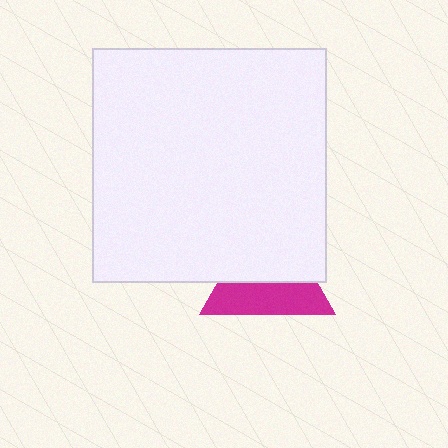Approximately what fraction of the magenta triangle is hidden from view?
Roughly 54% of the magenta triangle is hidden behind the white square.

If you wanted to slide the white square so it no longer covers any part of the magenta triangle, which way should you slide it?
Slide it up — that is the most direct way to separate the two shapes.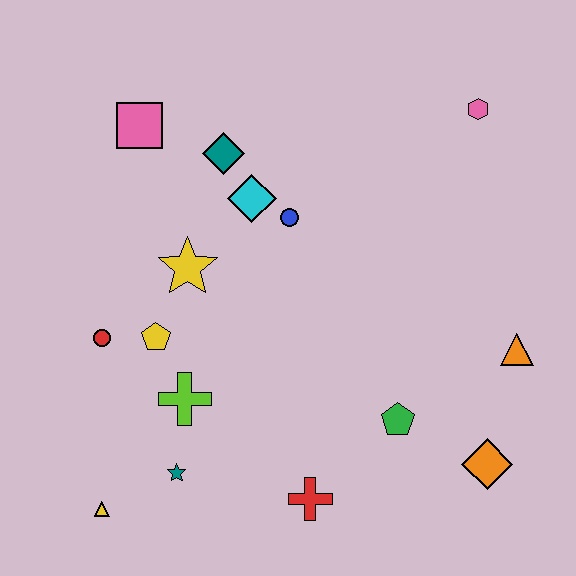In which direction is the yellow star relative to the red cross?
The yellow star is above the red cross.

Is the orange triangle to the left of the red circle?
No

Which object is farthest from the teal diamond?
The orange diamond is farthest from the teal diamond.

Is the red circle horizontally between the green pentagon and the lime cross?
No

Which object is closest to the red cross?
The green pentagon is closest to the red cross.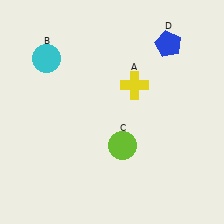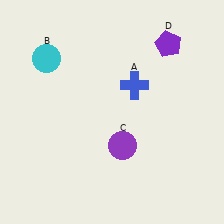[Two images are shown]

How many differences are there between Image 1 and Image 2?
There are 3 differences between the two images.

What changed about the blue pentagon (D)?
In Image 1, D is blue. In Image 2, it changed to purple.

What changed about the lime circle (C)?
In Image 1, C is lime. In Image 2, it changed to purple.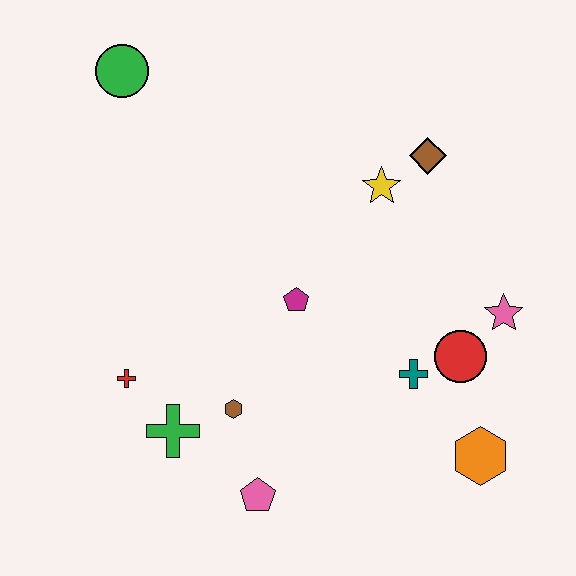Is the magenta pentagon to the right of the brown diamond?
No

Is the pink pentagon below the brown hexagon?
Yes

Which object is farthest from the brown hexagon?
The green circle is farthest from the brown hexagon.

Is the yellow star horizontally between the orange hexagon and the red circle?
No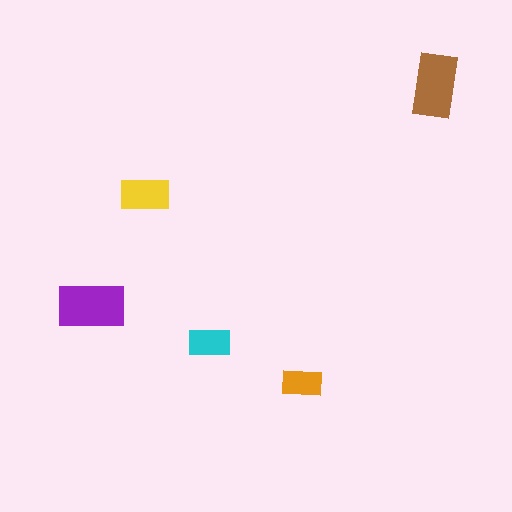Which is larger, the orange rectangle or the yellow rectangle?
The yellow one.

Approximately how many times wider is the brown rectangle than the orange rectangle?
About 1.5 times wider.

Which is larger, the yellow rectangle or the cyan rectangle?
The yellow one.